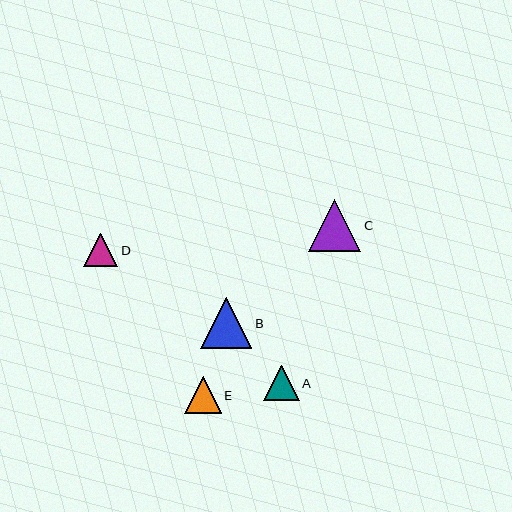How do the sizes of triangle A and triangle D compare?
Triangle A and triangle D are approximately the same size.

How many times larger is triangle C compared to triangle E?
Triangle C is approximately 1.4 times the size of triangle E.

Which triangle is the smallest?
Triangle D is the smallest with a size of approximately 34 pixels.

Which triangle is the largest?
Triangle C is the largest with a size of approximately 52 pixels.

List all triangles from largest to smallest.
From largest to smallest: C, B, E, A, D.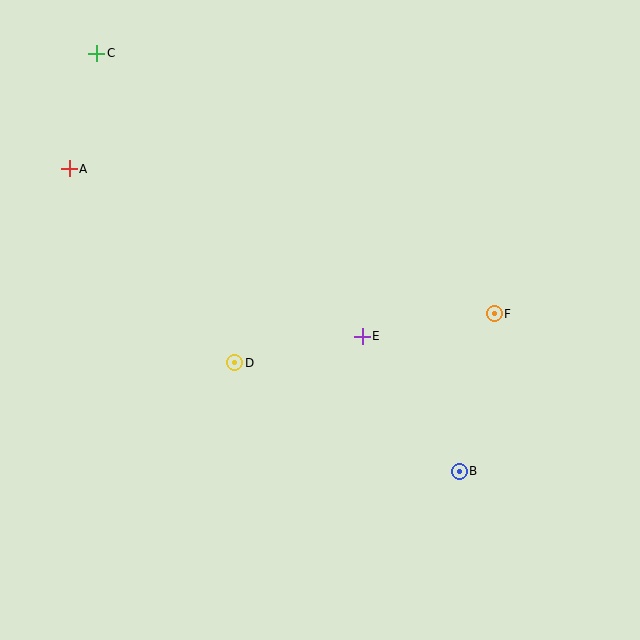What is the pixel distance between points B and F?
The distance between B and F is 161 pixels.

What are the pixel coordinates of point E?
Point E is at (362, 336).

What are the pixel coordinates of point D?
Point D is at (235, 363).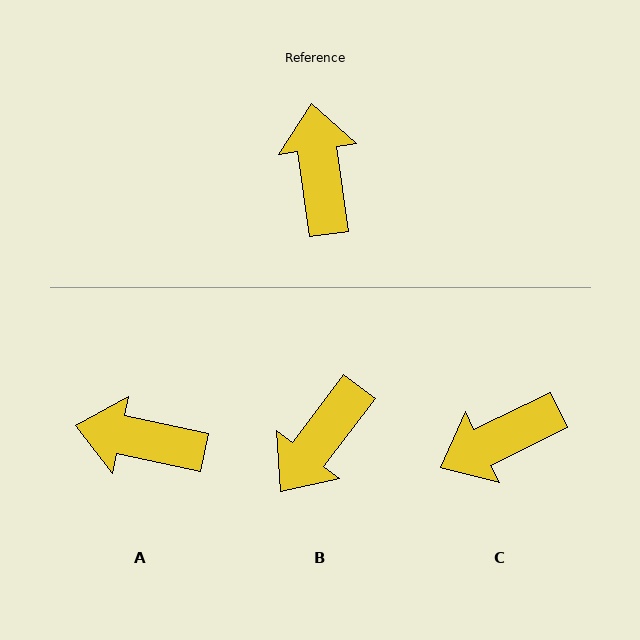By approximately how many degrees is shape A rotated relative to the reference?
Approximately 70 degrees counter-clockwise.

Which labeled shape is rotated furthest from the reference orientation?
B, about 135 degrees away.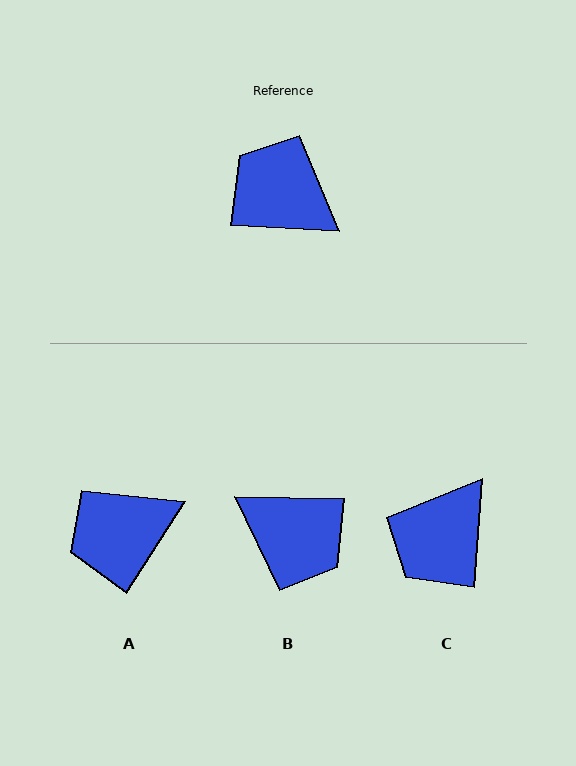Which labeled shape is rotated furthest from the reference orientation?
B, about 177 degrees away.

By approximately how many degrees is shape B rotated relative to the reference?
Approximately 177 degrees clockwise.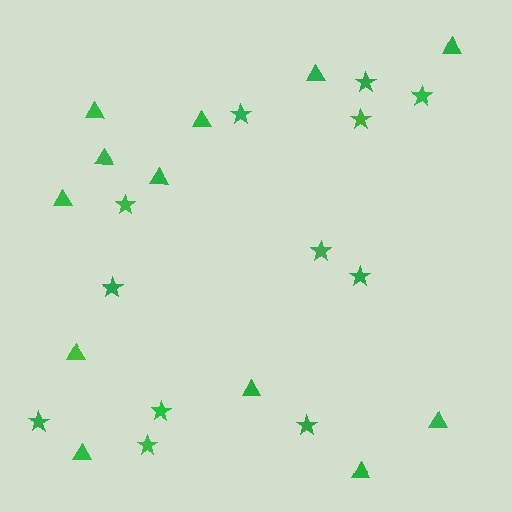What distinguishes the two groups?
There are 2 groups: one group of triangles (12) and one group of stars (12).